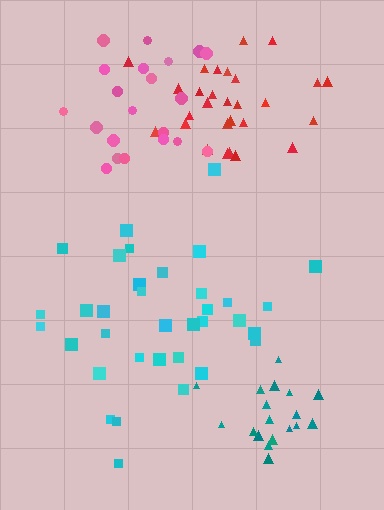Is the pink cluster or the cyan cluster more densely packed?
Cyan.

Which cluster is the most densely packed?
Teal.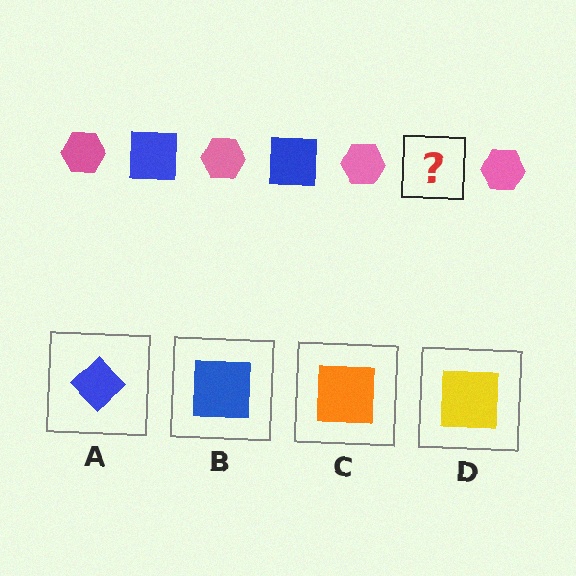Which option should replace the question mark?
Option B.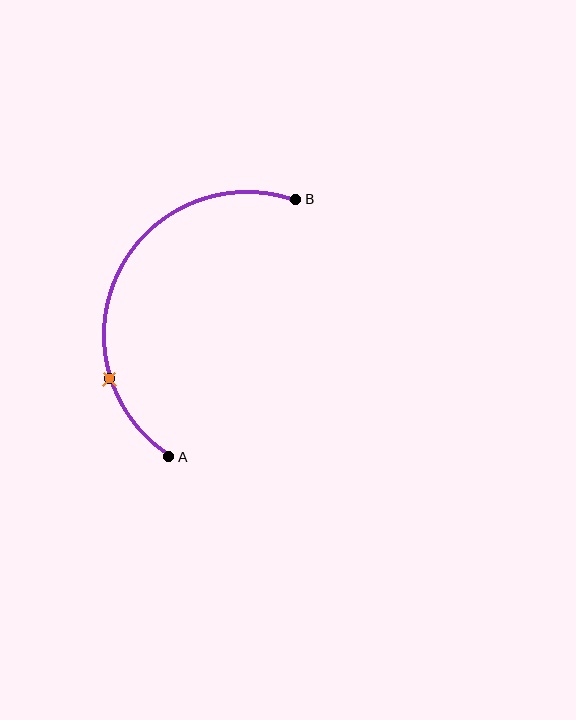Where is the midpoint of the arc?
The arc midpoint is the point on the curve farthest from the straight line joining A and B. It sits to the left of that line.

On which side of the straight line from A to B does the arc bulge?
The arc bulges to the left of the straight line connecting A and B.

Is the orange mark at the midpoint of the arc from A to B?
No. The orange mark lies on the arc but is closer to endpoint A. The arc midpoint would be at the point on the curve equidistant along the arc from both A and B.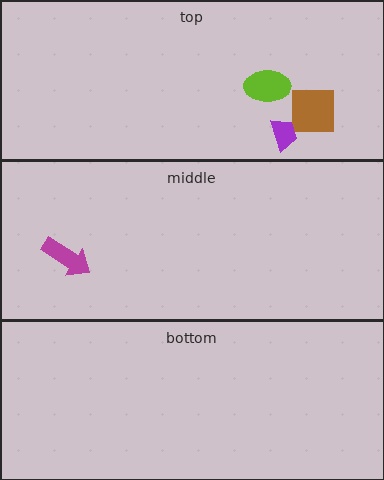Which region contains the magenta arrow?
The middle region.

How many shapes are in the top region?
3.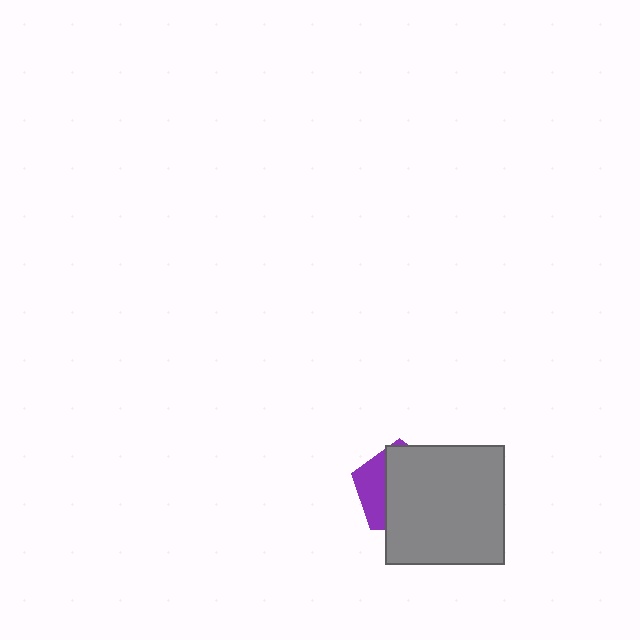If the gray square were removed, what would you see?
You would see the complete purple pentagon.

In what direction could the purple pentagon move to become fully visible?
The purple pentagon could move left. That would shift it out from behind the gray square entirely.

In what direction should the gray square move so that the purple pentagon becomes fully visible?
The gray square should move right. That is the shortest direction to clear the overlap and leave the purple pentagon fully visible.